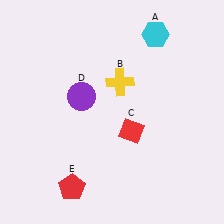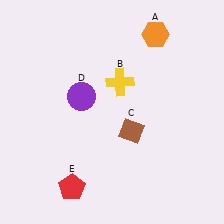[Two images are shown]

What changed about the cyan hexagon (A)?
In Image 1, A is cyan. In Image 2, it changed to orange.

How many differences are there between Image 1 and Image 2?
There are 2 differences between the two images.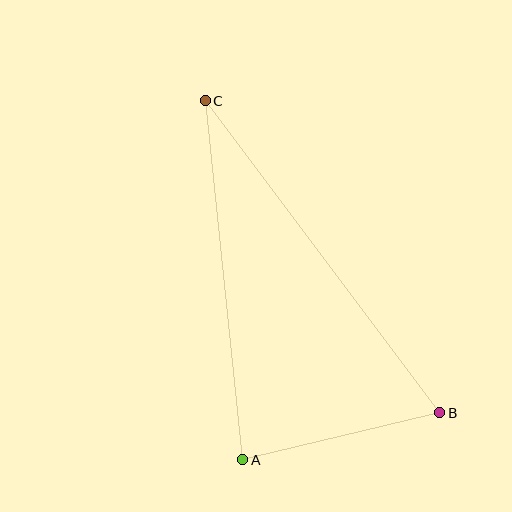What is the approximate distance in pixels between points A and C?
The distance between A and C is approximately 361 pixels.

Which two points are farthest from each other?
Points B and C are farthest from each other.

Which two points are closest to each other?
Points A and B are closest to each other.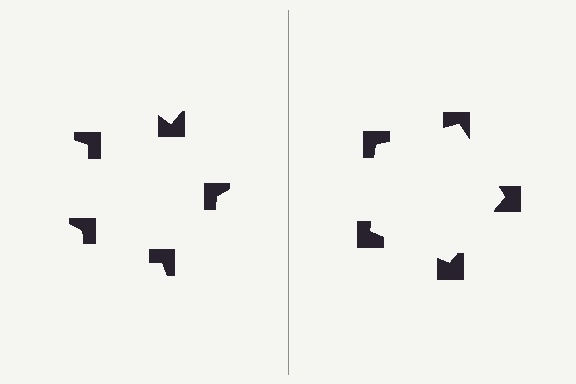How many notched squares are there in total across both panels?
10 — 5 on each side.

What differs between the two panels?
The notched squares are positioned identically on both sides; only the wedge orientations differ. On the right they align to a pentagon; on the left they are misaligned.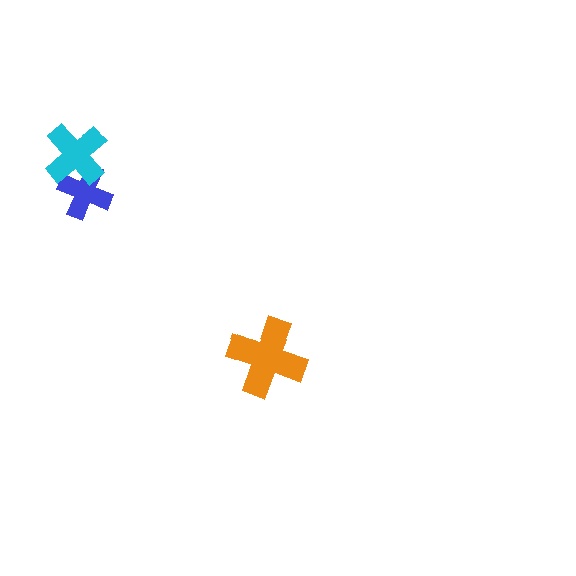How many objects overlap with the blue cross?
1 object overlaps with the blue cross.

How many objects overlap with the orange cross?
0 objects overlap with the orange cross.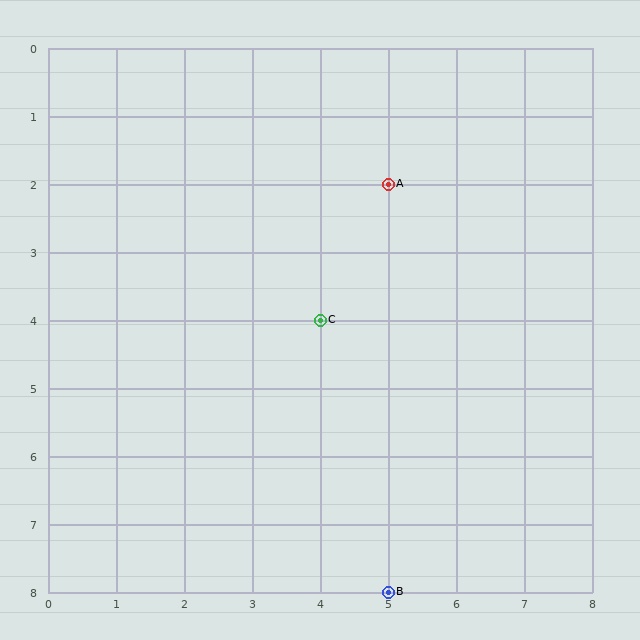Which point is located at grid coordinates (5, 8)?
Point B is at (5, 8).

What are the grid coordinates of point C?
Point C is at grid coordinates (4, 4).